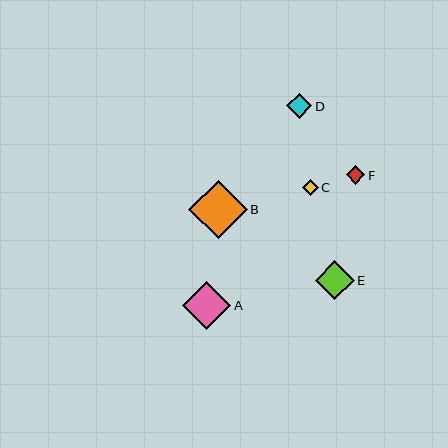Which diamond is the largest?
Diamond B is the largest with a size of approximately 59 pixels.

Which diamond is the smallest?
Diamond C is the smallest with a size of approximately 16 pixels.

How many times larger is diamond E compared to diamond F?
Diamond E is approximately 2.1 times the size of diamond F.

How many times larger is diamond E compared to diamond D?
Diamond E is approximately 1.5 times the size of diamond D.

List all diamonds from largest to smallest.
From largest to smallest: B, A, E, D, F, C.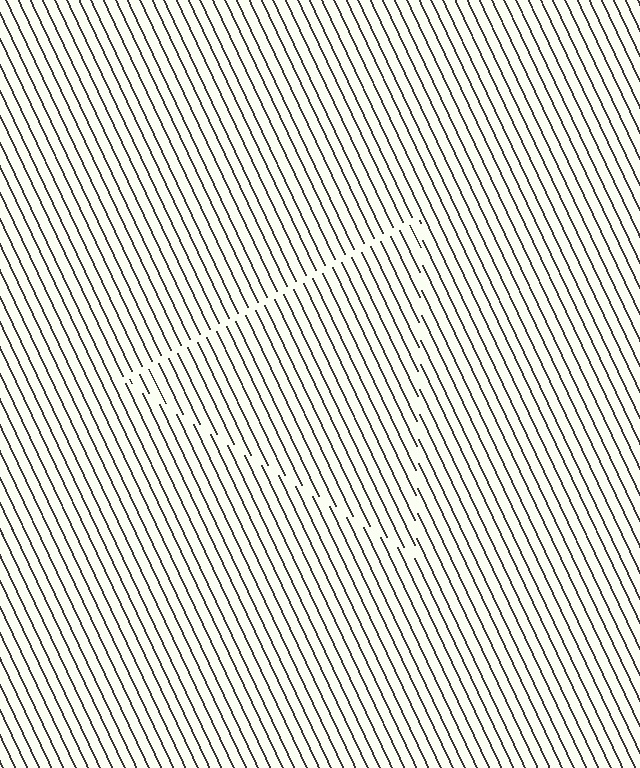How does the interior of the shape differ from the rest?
The interior of the shape contains the same grating, shifted by half a period — the contour is defined by the phase discontinuity where line-ends from the inner and outer gratings abut.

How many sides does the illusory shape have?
3 sides — the line-ends trace a triangle.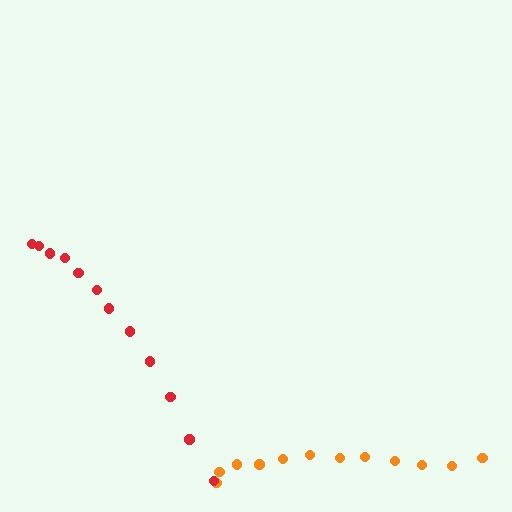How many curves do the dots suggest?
There are 2 distinct paths.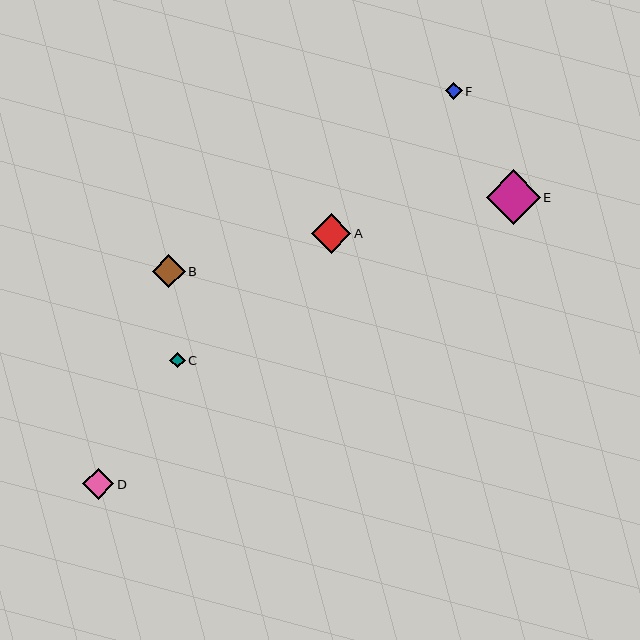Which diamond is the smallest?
Diamond C is the smallest with a size of approximately 16 pixels.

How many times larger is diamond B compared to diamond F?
Diamond B is approximately 1.9 times the size of diamond F.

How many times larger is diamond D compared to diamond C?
Diamond D is approximately 2.0 times the size of diamond C.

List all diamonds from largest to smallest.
From largest to smallest: E, A, B, D, F, C.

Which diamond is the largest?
Diamond E is the largest with a size of approximately 54 pixels.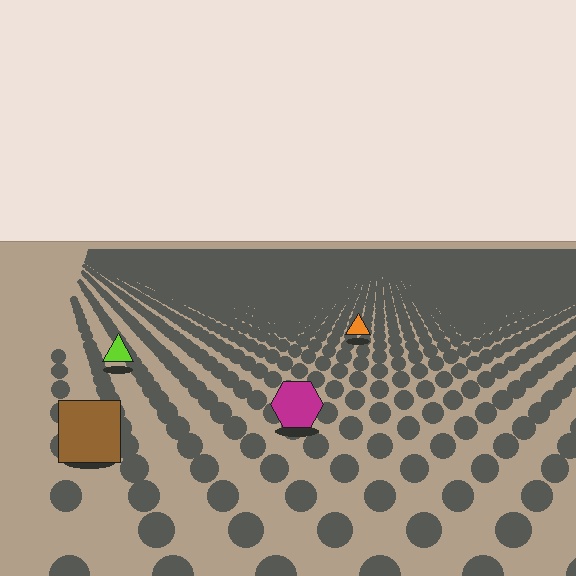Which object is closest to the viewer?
The brown square is closest. The texture marks near it are larger and more spread out.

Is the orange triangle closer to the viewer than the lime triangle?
No. The lime triangle is closer — you can tell from the texture gradient: the ground texture is coarser near it.